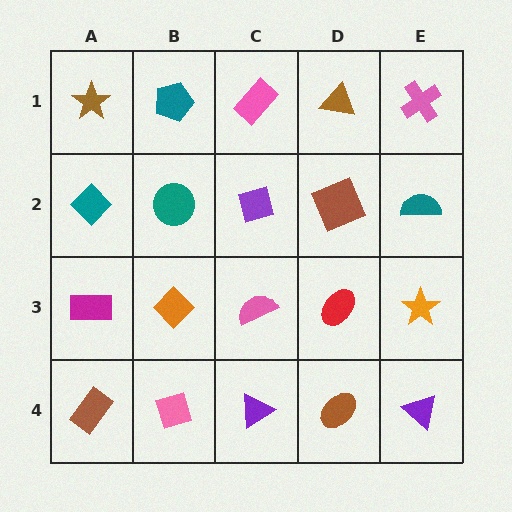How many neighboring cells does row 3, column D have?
4.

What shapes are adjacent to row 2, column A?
A brown star (row 1, column A), a magenta rectangle (row 3, column A), a teal circle (row 2, column B).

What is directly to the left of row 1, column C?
A teal pentagon.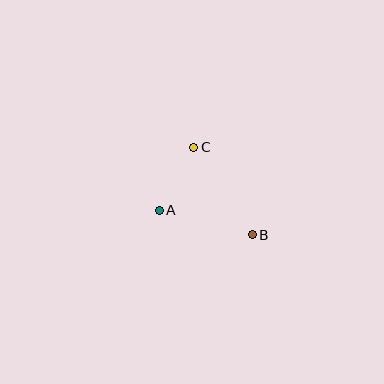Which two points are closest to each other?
Points A and C are closest to each other.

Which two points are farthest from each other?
Points B and C are farthest from each other.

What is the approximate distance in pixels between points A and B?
The distance between A and B is approximately 96 pixels.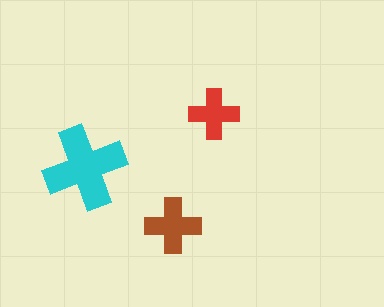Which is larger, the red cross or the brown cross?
The brown one.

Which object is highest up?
The red cross is topmost.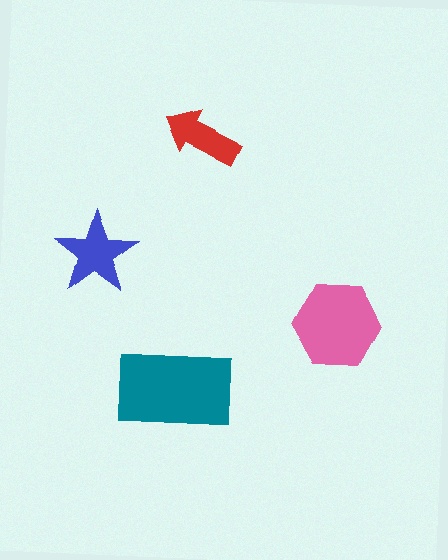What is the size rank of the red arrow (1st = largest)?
4th.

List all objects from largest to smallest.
The teal rectangle, the pink hexagon, the blue star, the red arrow.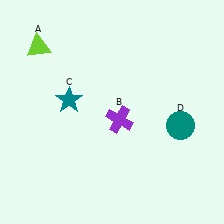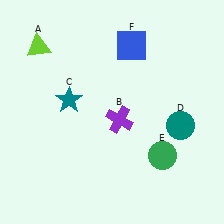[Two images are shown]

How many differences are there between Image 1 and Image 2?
There are 2 differences between the two images.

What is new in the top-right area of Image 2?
A blue square (F) was added in the top-right area of Image 2.